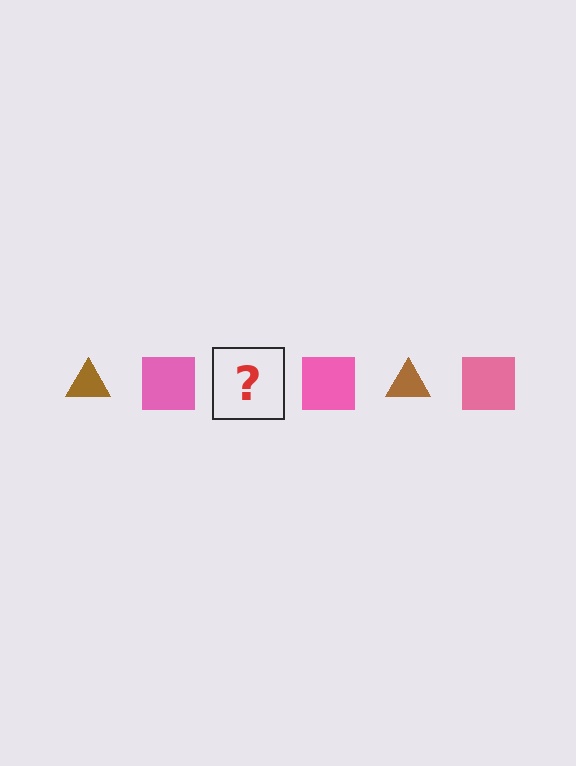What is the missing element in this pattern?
The missing element is a brown triangle.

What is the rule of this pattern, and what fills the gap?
The rule is that the pattern alternates between brown triangle and pink square. The gap should be filled with a brown triangle.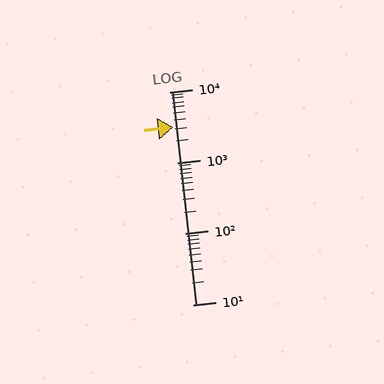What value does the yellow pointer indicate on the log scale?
The pointer indicates approximately 3200.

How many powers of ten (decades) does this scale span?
The scale spans 3 decades, from 10 to 10000.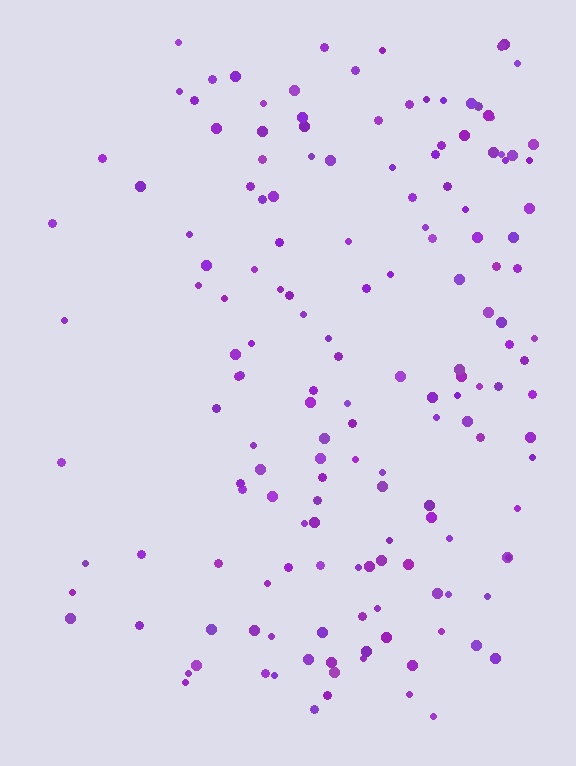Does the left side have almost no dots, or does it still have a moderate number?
Still a moderate number, just noticeably fewer than the right.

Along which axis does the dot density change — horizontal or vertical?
Horizontal.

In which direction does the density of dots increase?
From left to right, with the right side densest.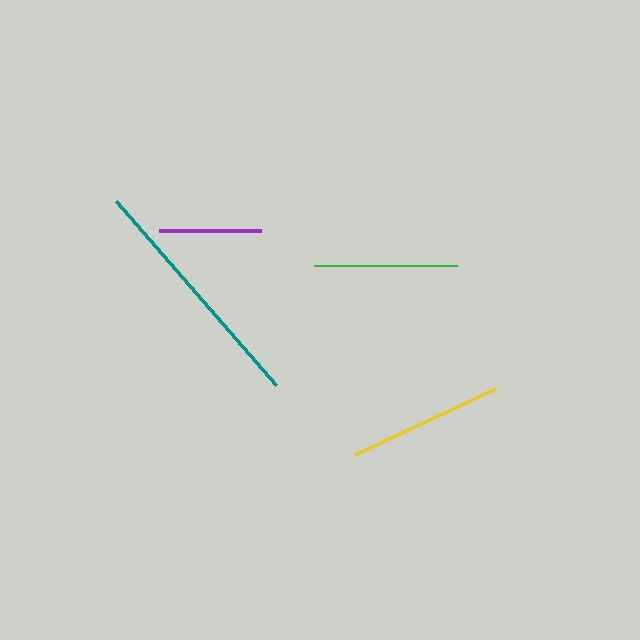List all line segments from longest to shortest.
From longest to shortest: teal, yellow, green, purple.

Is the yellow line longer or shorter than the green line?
The yellow line is longer than the green line.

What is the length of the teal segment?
The teal segment is approximately 244 pixels long.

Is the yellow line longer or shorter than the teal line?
The teal line is longer than the yellow line.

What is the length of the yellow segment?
The yellow segment is approximately 156 pixels long.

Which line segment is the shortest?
The purple line is the shortest at approximately 102 pixels.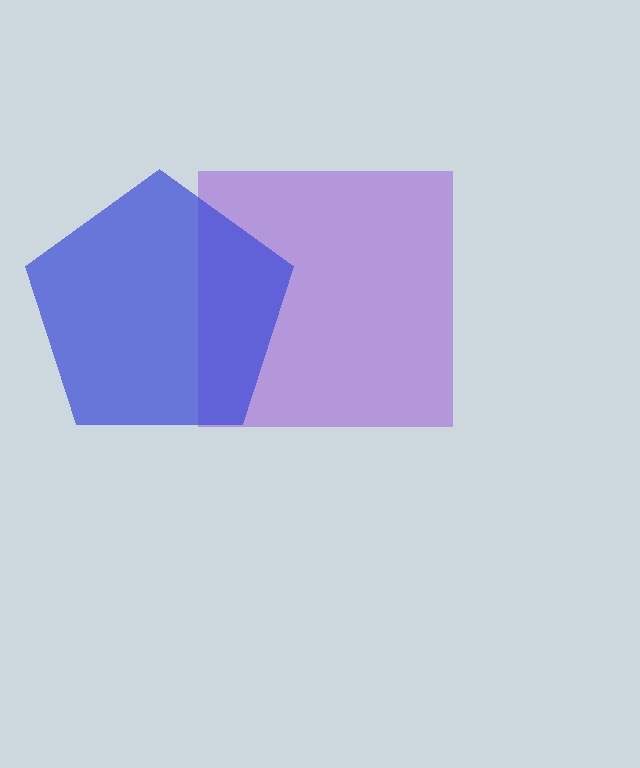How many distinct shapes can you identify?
There are 2 distinct shapes: a purple square, a blue pentagon.